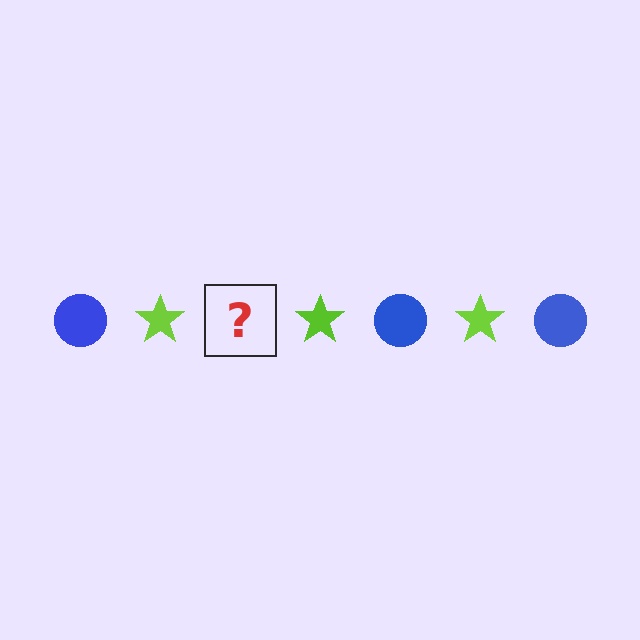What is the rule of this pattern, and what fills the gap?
The rule is that the pattern alternates between blue circle and lime star. The gap should be filled with a blue circle.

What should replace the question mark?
The question mark should be replaced with a blue circle.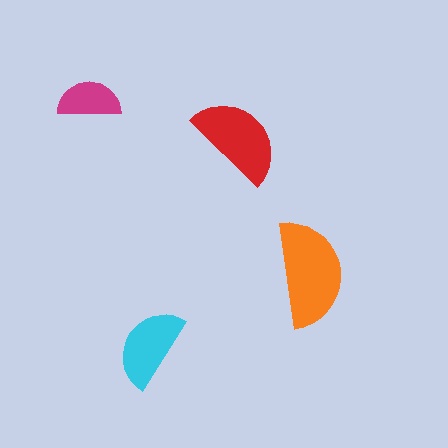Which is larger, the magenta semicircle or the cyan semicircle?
The cyan one.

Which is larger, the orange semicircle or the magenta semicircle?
The orange one.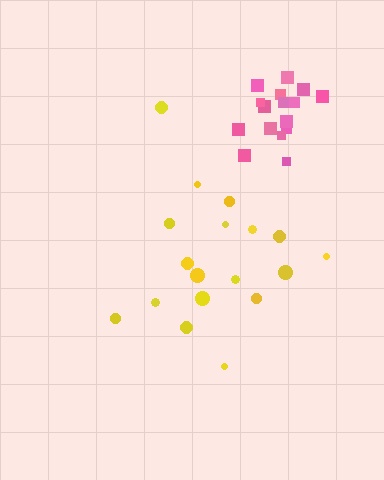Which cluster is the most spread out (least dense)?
Yellow.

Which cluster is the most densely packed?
Pink.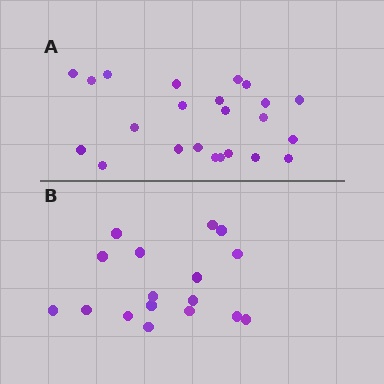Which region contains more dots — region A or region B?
Region A (the top region) has more dots.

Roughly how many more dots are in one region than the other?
Region A has about 6 more dots than region B.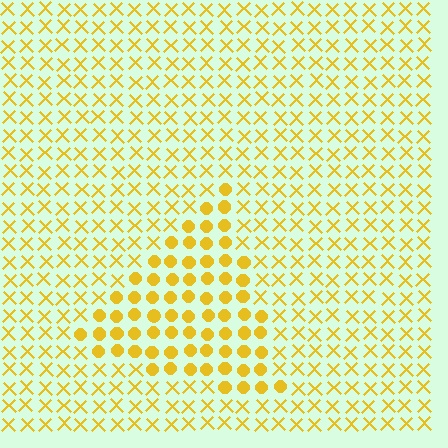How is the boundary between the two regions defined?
The boundary is defined by a change in element shape: circles inside vs. X marks outside. All elements share the same color and spacing.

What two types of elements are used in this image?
The image uses circles inside the triangle region and X marks outside it.